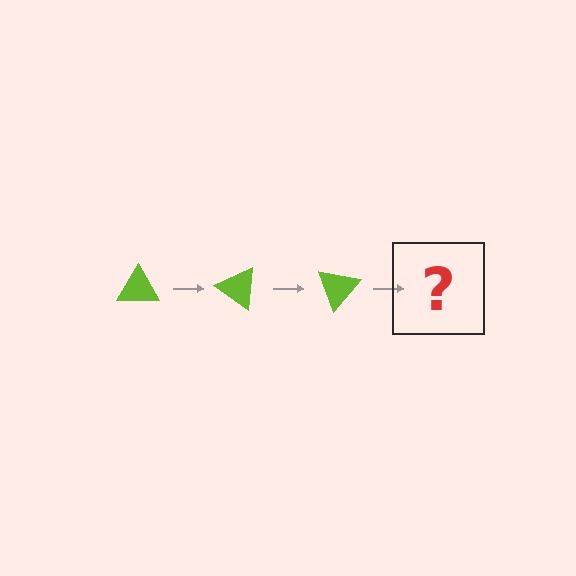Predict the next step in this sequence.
The next step is a lime triangle rotated 105 degrees.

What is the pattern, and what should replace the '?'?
The pattern is that the triangle rotates 35 degrees each step. The '?' should be a lime triangle rotated 105 degrees.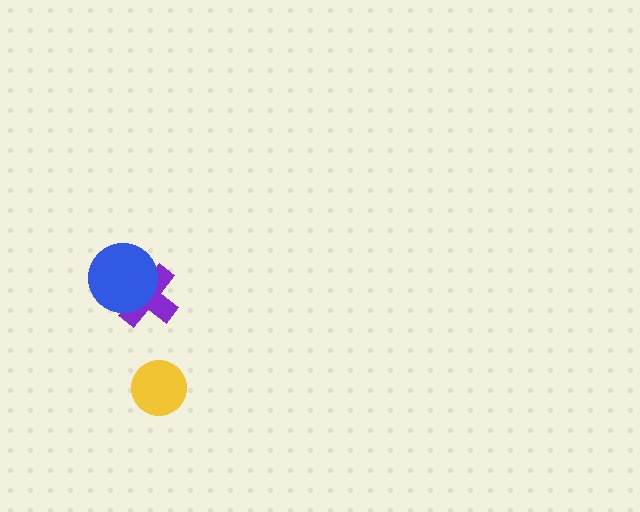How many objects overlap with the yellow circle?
0 objects overlap with the yellow circle.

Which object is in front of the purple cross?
The blue circle is in front of the purple cross.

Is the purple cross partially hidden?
Yes, it is partially covered by another shape.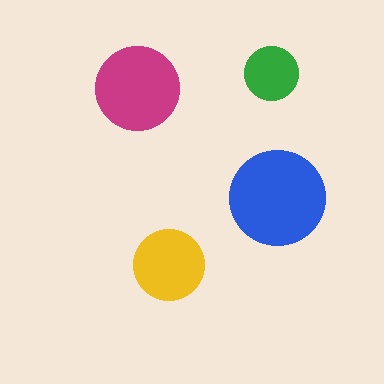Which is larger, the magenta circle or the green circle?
The magenta one.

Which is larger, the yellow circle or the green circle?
The yellow one.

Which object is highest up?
The green circle is topmost.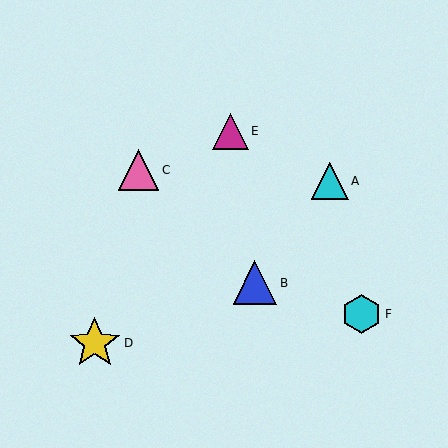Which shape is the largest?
The yellow star (labeled D) is the largest.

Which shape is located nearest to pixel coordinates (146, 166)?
The pink triangle (labeled C) at (139, 170) is nearest to that location.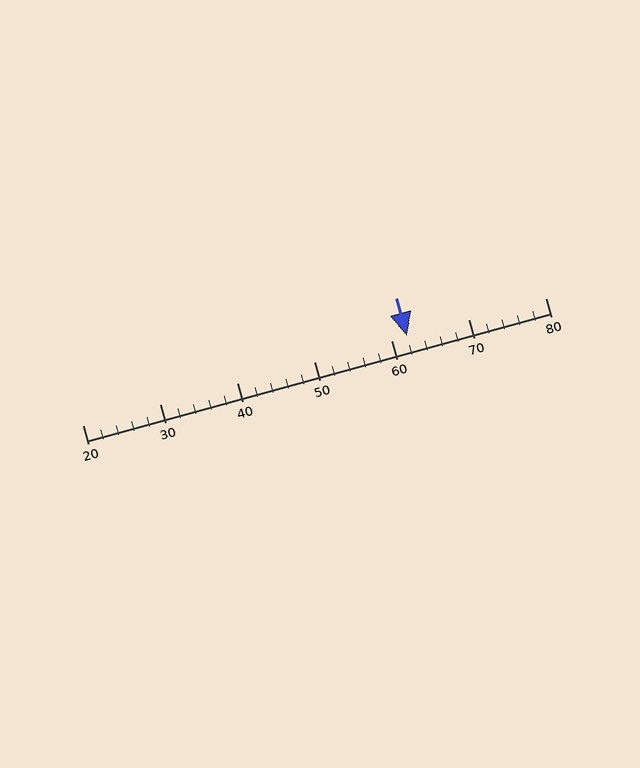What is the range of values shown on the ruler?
The ruler shows values from 20 to 80.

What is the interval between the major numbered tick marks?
The major tick marks are spaced 10 units apart.